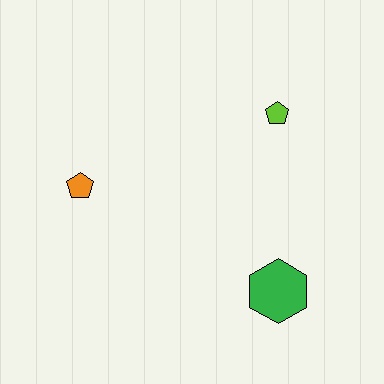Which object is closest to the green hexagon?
The lime pentagon is closest to the green hexagon.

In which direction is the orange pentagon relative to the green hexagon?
The orange pentagon is to the left of the green hexagon.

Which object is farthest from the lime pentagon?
The orange pentagon is farthest from the lime pentagon.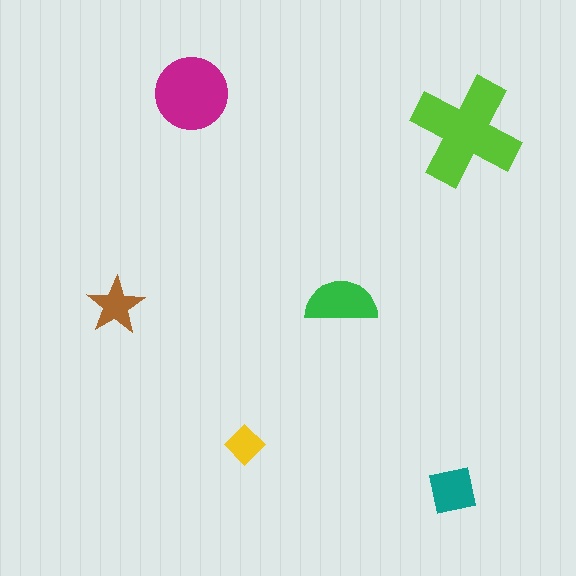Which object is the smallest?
The yellow diamond.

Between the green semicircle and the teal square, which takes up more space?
The green semicircle.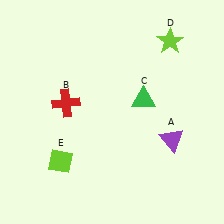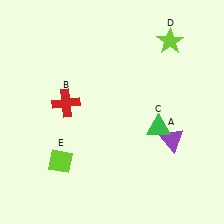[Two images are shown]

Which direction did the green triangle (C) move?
The green triangle (C) moved down.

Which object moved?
The green triangle (C) moved down.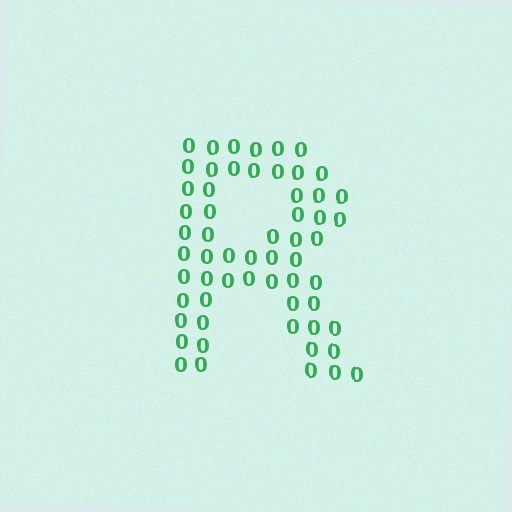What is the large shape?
The large shape is the letter R.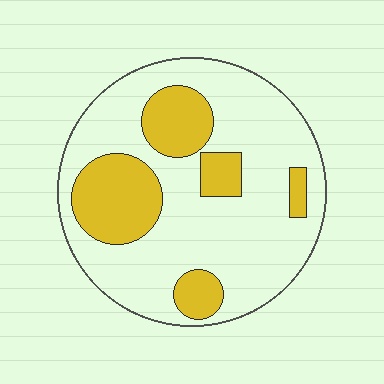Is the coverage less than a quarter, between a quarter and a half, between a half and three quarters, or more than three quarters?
Between a quarter and a half.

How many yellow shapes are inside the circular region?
5.